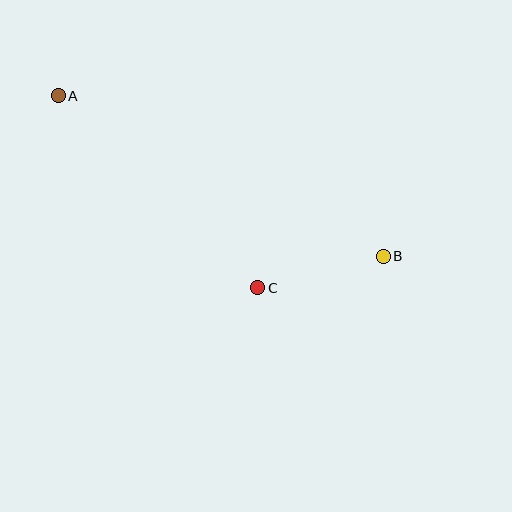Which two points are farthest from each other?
Points A and B are farthest from each other.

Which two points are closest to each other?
Points B and C are closest to each other.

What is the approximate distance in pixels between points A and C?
The distance between A and C is approximately 277 pixels.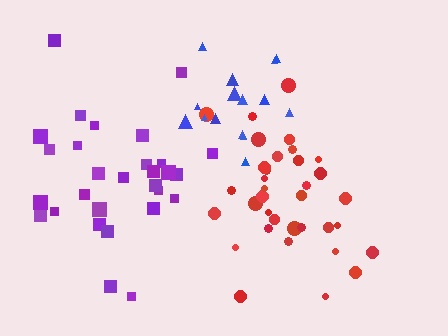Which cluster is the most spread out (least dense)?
Purple.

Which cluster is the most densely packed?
Red.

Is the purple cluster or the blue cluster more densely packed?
Blue.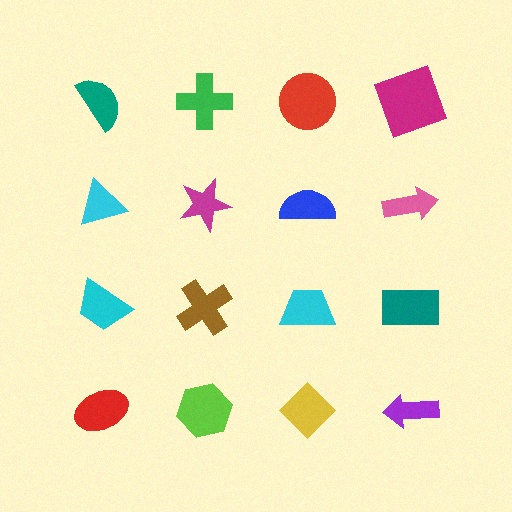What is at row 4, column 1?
A red ellipse.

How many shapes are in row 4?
4 shapes.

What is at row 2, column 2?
A magenta star.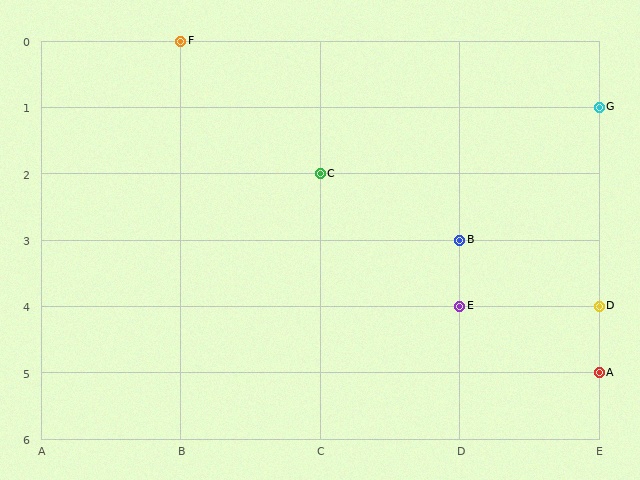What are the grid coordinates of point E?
Point E is at grid coordinates (D, 4).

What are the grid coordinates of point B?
Point B is at grid coordinates (D, 3).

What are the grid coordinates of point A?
Point A is at grid coordinates (E, 5).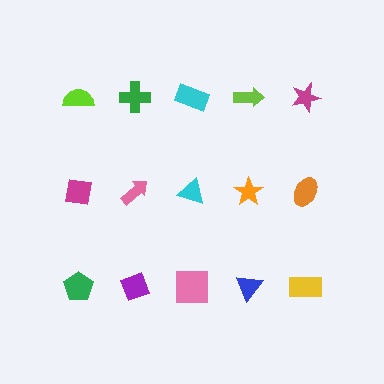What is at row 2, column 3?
A cyan triangle.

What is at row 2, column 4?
An orange star.